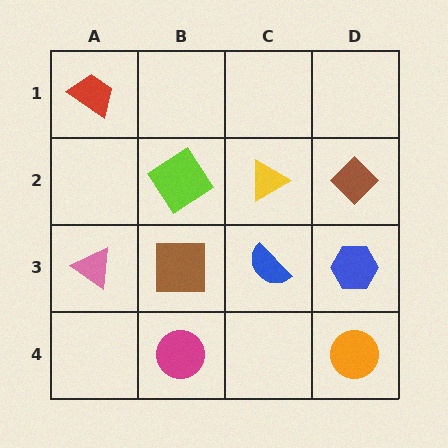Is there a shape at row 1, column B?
No, that cell is empty.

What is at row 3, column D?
A blue hexagon.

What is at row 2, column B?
A lime diamond.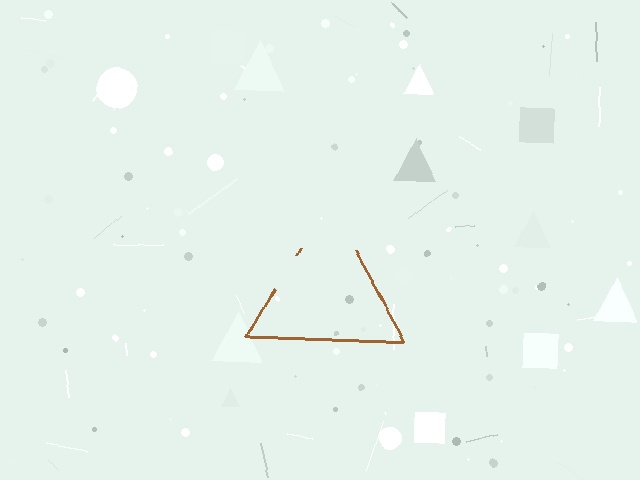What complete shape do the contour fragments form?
The contour fragments form a triangle.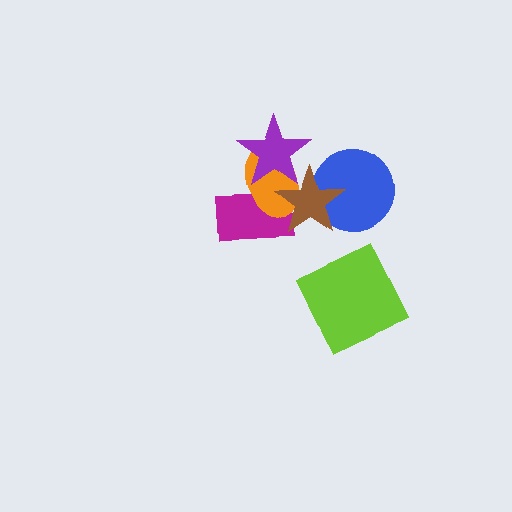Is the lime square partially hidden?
No, no other shape covers it.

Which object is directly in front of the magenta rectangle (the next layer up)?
The orange ellipse is directly in front of the magenta rectangle.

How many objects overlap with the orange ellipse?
3 objects overlap with the orange ellipse.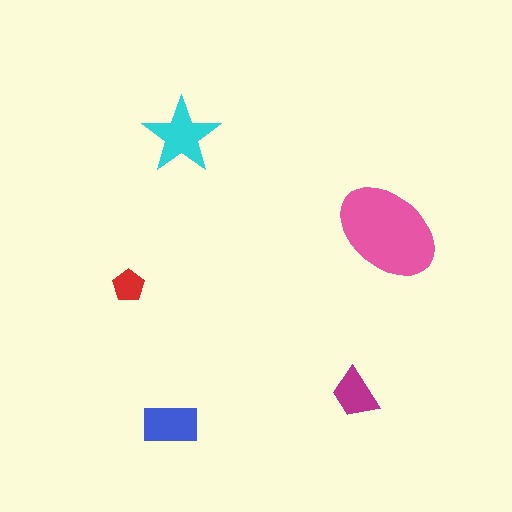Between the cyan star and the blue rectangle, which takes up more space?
The cyan star.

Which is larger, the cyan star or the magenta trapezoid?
The cyan star.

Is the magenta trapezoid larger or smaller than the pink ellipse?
Smaller.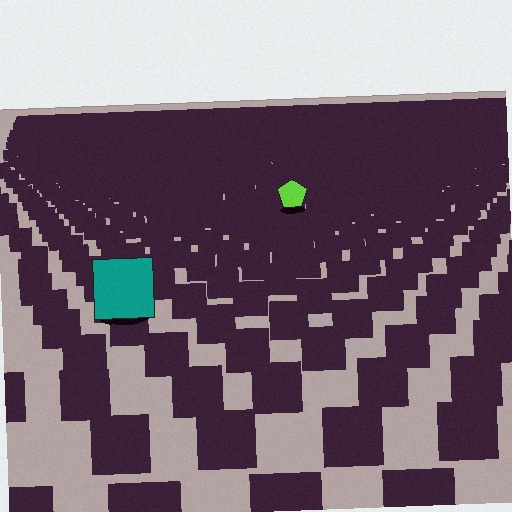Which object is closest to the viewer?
The teal square is closest. The texture marks near it are larger and more spread out.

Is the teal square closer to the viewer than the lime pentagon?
Yes. The teal square is closer — you can tell from the texture gradient: the ground texture is coarser near it.